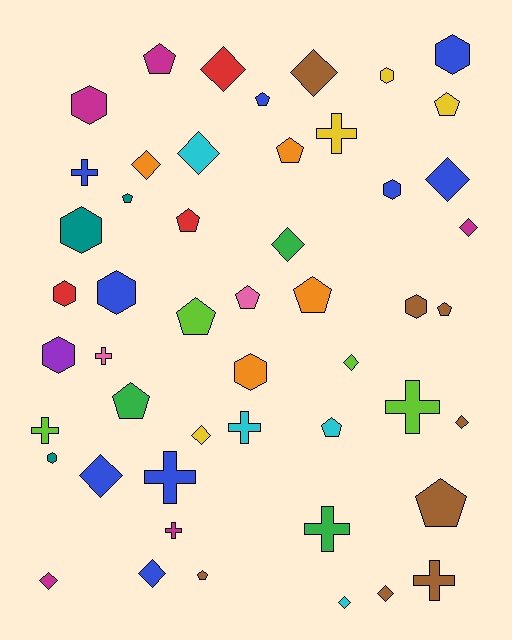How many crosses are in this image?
There are 10 crosses.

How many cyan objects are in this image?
There are 4 cyan objects.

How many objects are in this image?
There are 50 objects.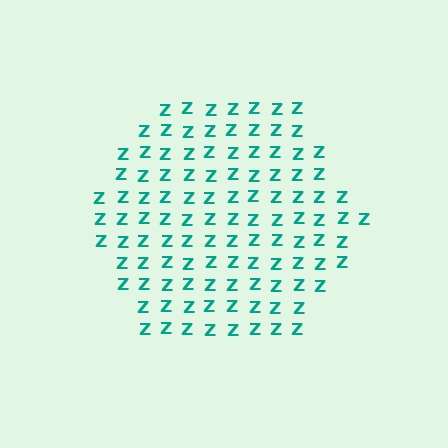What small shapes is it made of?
It is made of small letter Z's.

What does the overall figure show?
The overall figure shows a hexagon.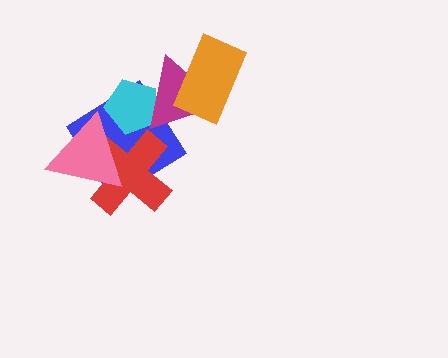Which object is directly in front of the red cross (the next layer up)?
The pink triangle is directly in front of the red cross.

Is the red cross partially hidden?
Yes, it is partially covered by another shape.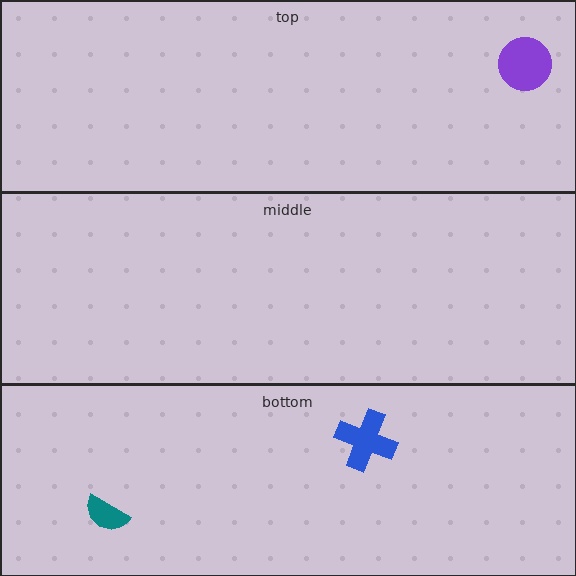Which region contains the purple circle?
The top region.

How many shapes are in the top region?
1.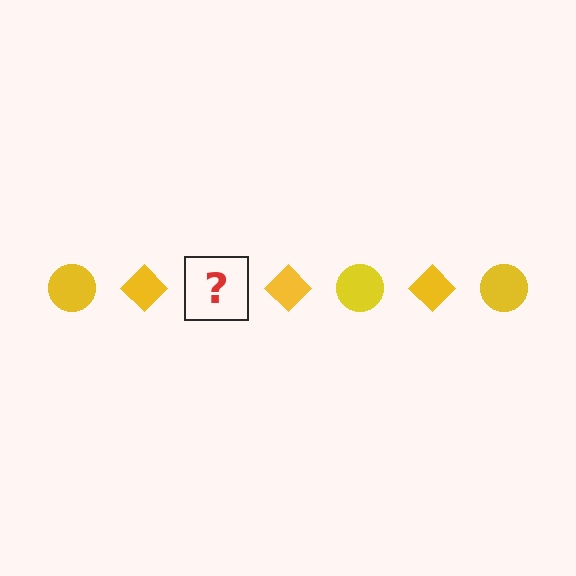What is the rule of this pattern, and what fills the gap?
The rule is that the pattern cycles through circle, diamond shapes in yellow. The gap should be filled with a yellow circle.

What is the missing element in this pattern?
The missing element is a yellow circle.